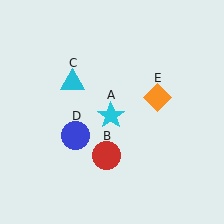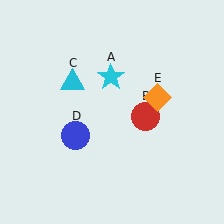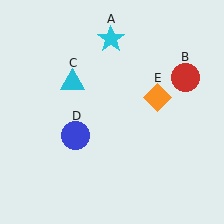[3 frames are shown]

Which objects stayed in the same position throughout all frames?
Cyan triangle (object C) and blue circle (object D) and orange diamond (object E) remained stationary.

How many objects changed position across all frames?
2 objects changed position: cyan star (object A), red circle (object B).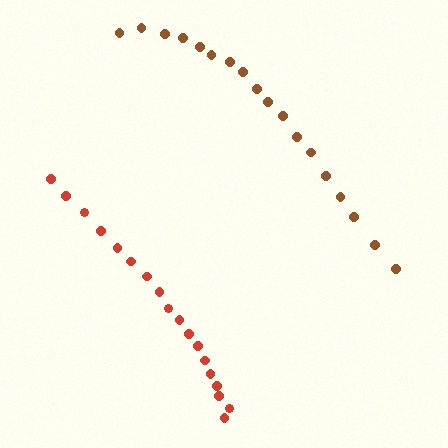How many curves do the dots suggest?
There are 2 distinct paths.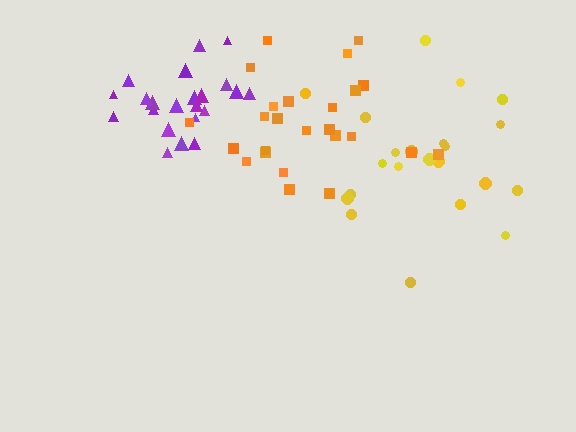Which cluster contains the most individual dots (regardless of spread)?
Orange (25).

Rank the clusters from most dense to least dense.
purple, yellow, orange.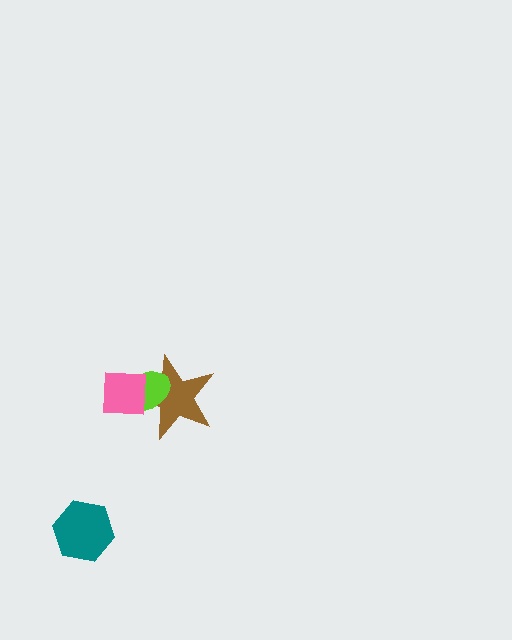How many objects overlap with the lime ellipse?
2 objects overlap with the lime ellipse.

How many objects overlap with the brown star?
2 objects overlap with the brown star.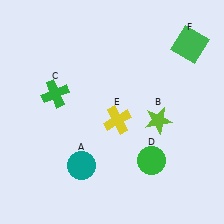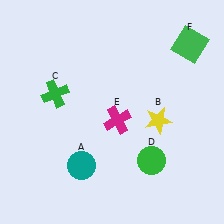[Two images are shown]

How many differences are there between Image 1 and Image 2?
There are 2 differences between the two images.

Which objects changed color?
B changed from lime to yellow. E changed from yellow to magenta.